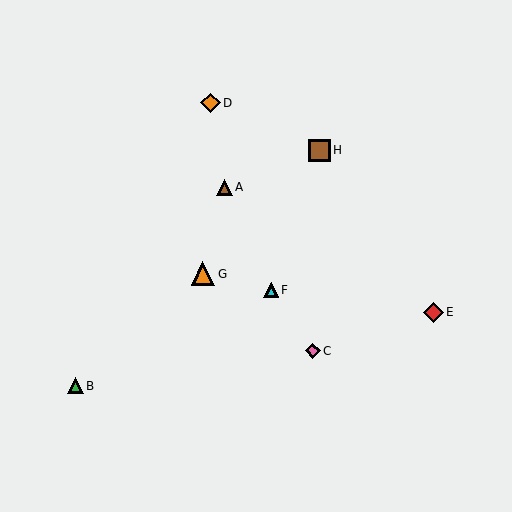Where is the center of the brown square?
The center of the brown square is at (319, 150).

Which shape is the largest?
The orange triangle (labeled G) is the largest.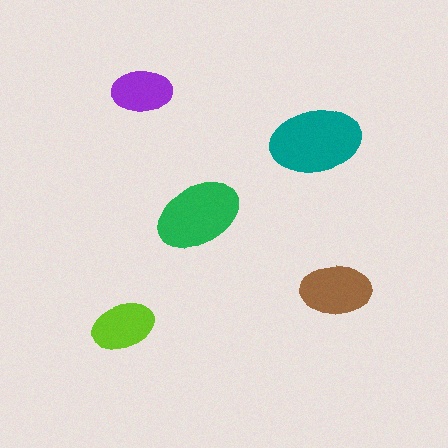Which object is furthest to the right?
The brown ellipse is rightmost.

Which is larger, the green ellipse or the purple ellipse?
The green one.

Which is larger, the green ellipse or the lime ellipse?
The green one.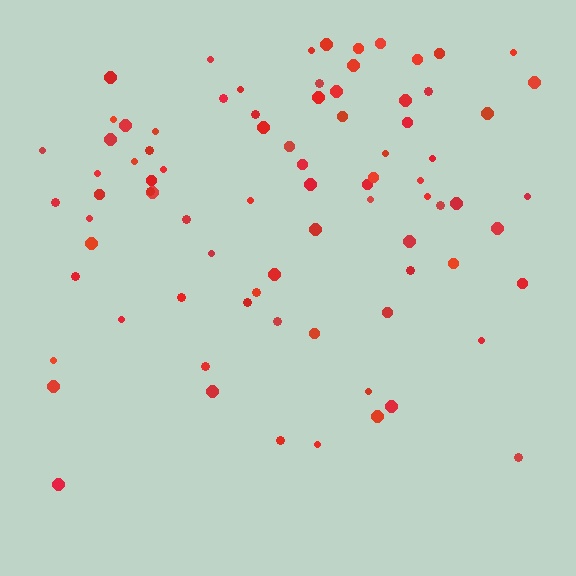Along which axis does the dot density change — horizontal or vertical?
Vertical.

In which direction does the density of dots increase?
From bottom to top, with the top side densest.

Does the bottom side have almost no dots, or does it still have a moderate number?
Still a moderate number, just noticeably fewer than the top.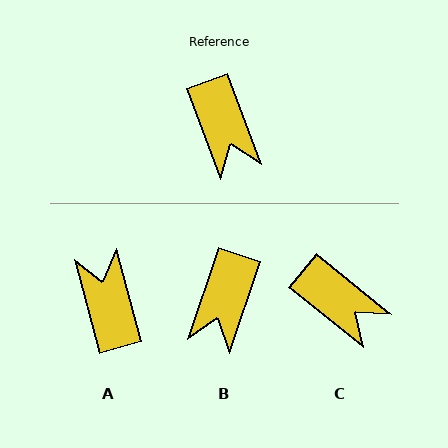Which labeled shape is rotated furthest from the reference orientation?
A, about 175 degrees away.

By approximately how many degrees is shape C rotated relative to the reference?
Approximately 31 degrees counter-clockwise.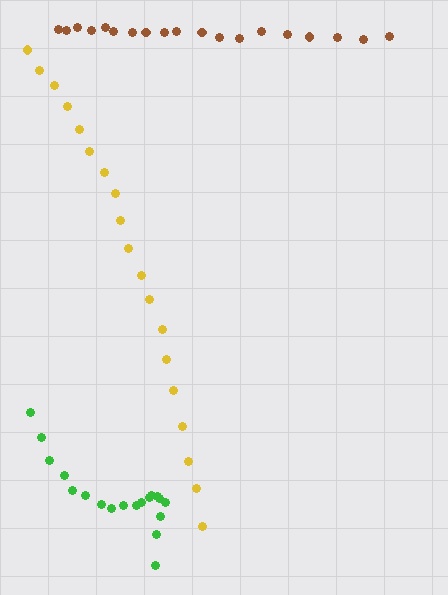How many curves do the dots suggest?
There are 3 distinct paths.